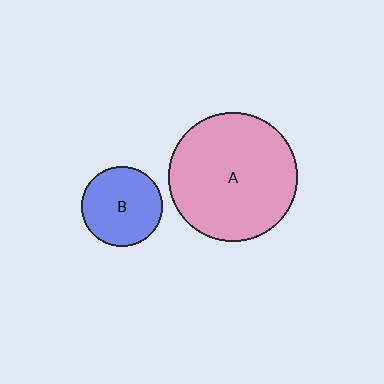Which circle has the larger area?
Circle A (pink).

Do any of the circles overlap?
No, none of the circles overlap.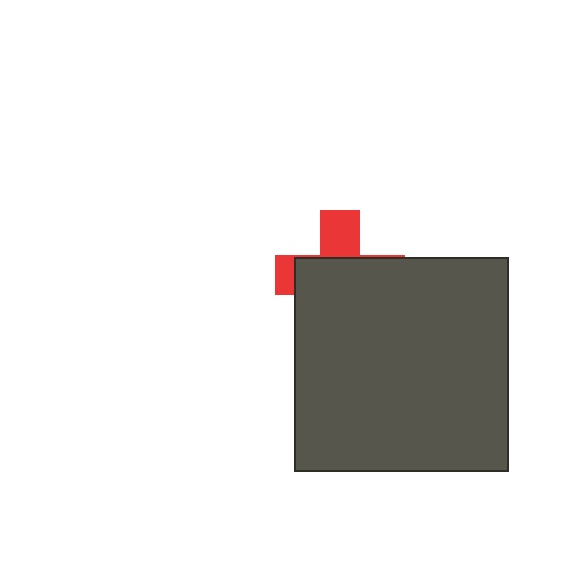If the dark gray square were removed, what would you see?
You would see the complete red cross.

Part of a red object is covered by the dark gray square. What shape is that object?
It is a cross.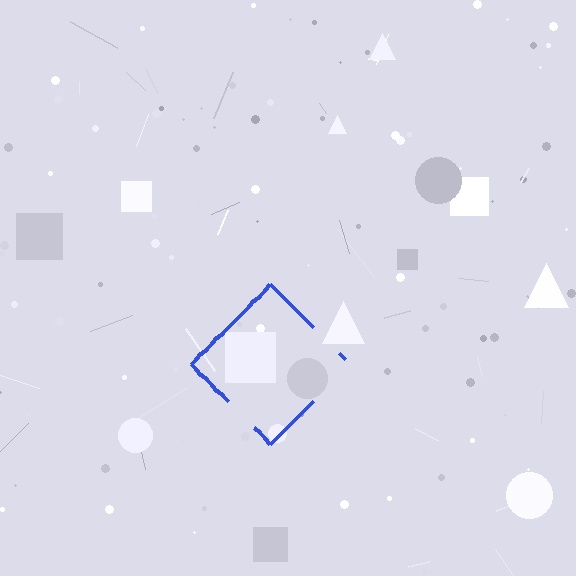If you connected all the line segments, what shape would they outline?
They would outline a diamond.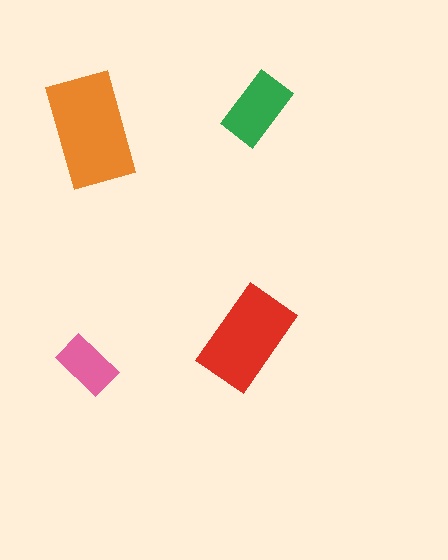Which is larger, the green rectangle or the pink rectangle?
The green one.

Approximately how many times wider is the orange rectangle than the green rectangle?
About 1.5 times wider.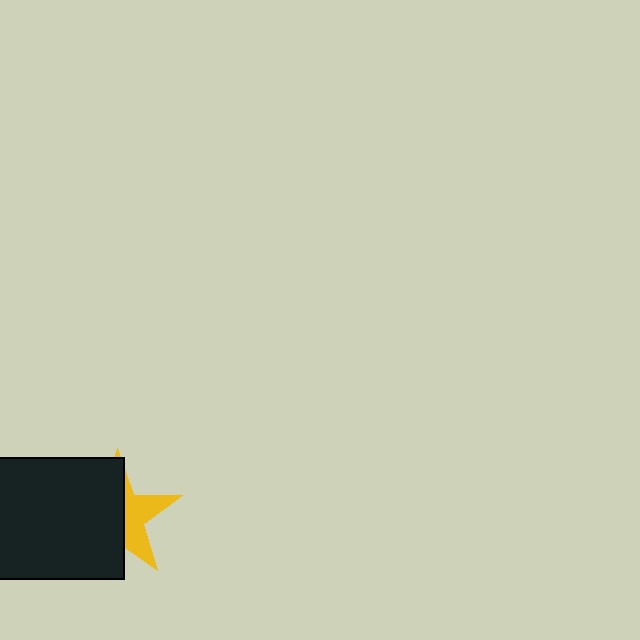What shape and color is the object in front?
The object in front is a black rectangle.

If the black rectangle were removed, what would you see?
You would see the complete yellow star.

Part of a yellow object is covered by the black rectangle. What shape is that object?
It is a star.